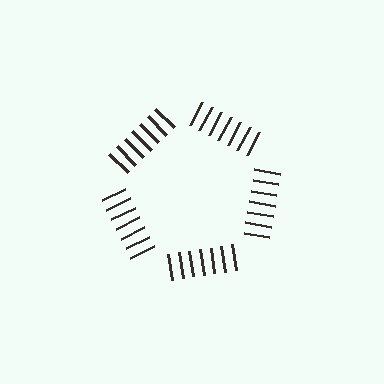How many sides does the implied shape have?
5 sides — the line-ends trace a pentagon.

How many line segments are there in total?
35 — 7 along each of the 5 edges.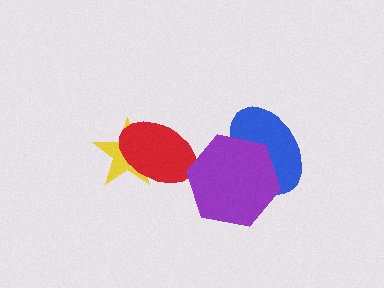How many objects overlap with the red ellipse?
1 object overlaps with the red ellipse.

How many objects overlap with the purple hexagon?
1 object overlaps with the purple hexagon.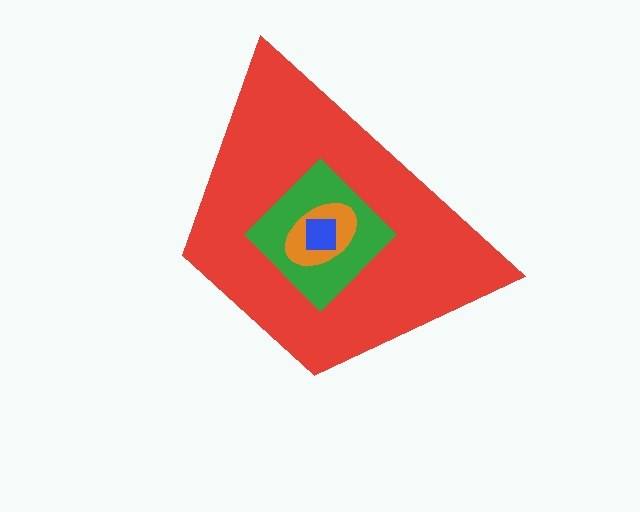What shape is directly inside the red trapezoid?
The green diamond.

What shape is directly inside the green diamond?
The orange ellipse.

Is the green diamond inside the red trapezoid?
Yes.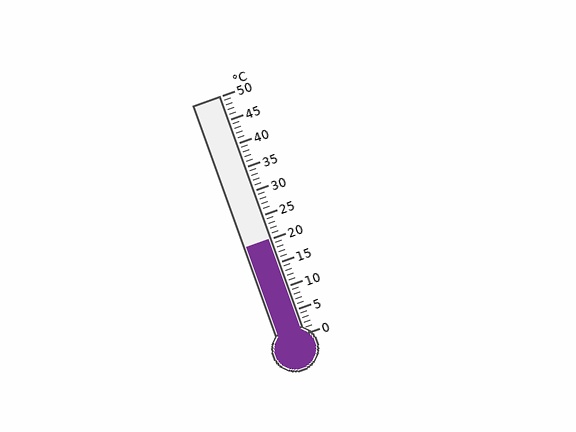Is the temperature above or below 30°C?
The temperature is below 30°C.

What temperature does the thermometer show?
The thermometer shows approximately 20°C.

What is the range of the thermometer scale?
The thermometer scale ranges from 0°C to 50°C.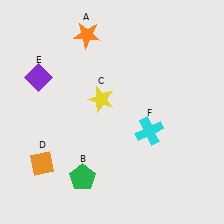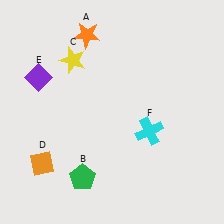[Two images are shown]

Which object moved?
The yellow star (C) moved up.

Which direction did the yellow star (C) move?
The yellow star (C) moved up.